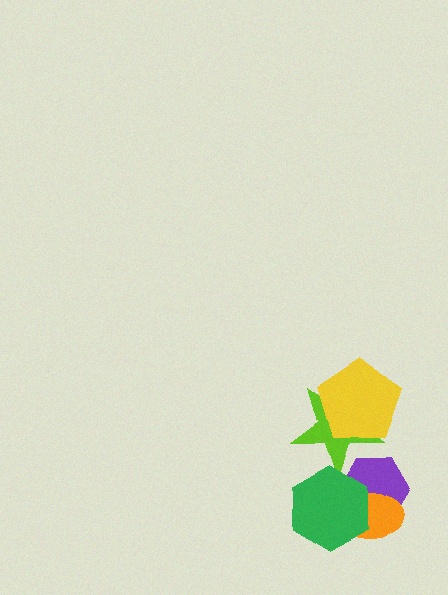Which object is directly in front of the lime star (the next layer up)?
The yellow pentagon is directly in front of the lime star.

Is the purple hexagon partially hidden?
Yes, it is partially covered by another shape.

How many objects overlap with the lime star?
3 objects overlap with the lime star.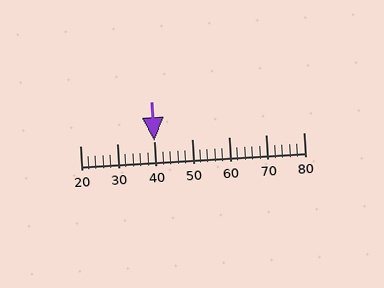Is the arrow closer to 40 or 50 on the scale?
The arrow is closer to 40.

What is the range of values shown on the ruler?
The ruler shows values from 20 to 80.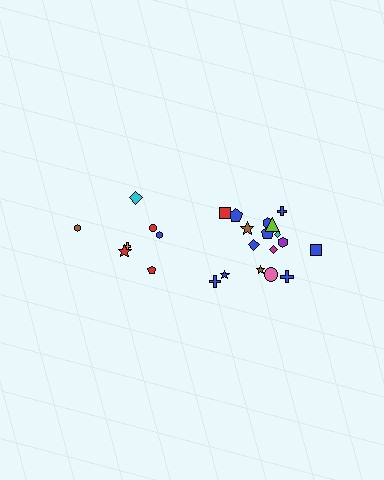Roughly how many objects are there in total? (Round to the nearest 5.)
Roughly 25 objects in total.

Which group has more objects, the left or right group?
The right group.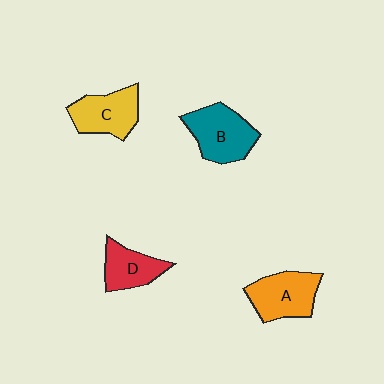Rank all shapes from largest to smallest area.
From largest to smallest: B (teal), A (orange), C (yellow), D (red).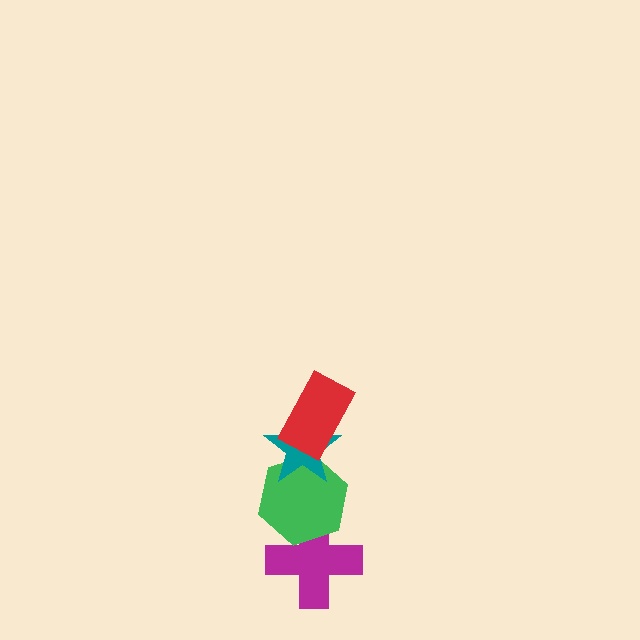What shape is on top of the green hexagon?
The teal star is on top of the green hexagon.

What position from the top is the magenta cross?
The magenta cross is 4th from the top.